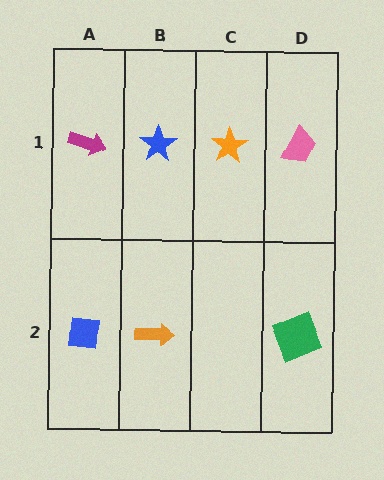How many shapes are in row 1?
4 shapes.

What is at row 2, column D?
A green square.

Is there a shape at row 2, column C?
No, that cell is empty.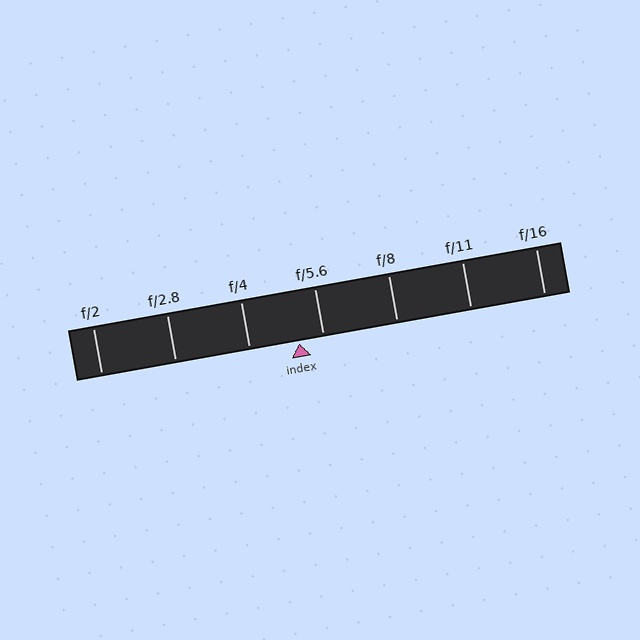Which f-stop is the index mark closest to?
The index mark is closest to f/5.6.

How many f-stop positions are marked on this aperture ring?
There are 7 f-stop positions marked.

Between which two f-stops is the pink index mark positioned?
The index mark is between f/4 and f/5.6.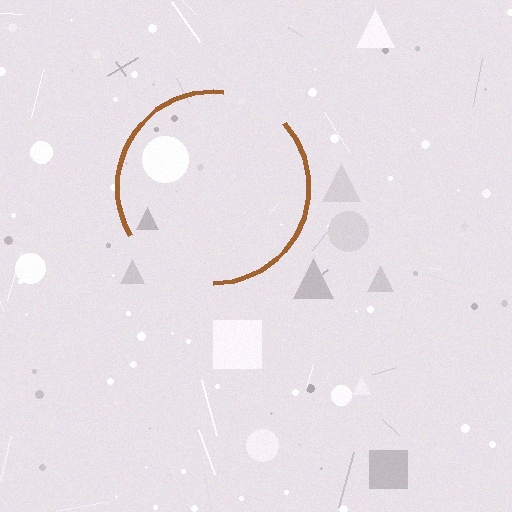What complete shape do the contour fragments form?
The contour fragments form a circle.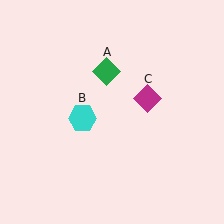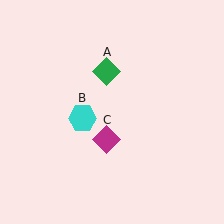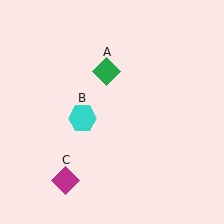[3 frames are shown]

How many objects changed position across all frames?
1 object changed position: magenta diamond (object C).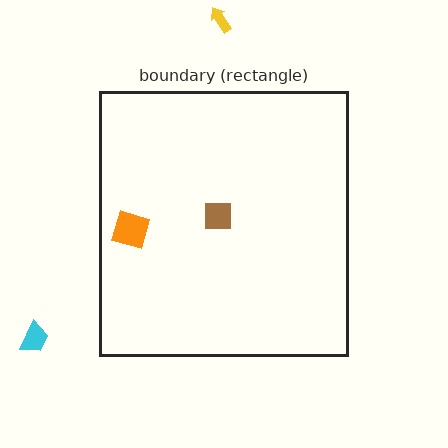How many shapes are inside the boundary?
2 inside, 2 outside.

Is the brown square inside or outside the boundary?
Inside.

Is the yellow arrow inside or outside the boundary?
Outside.